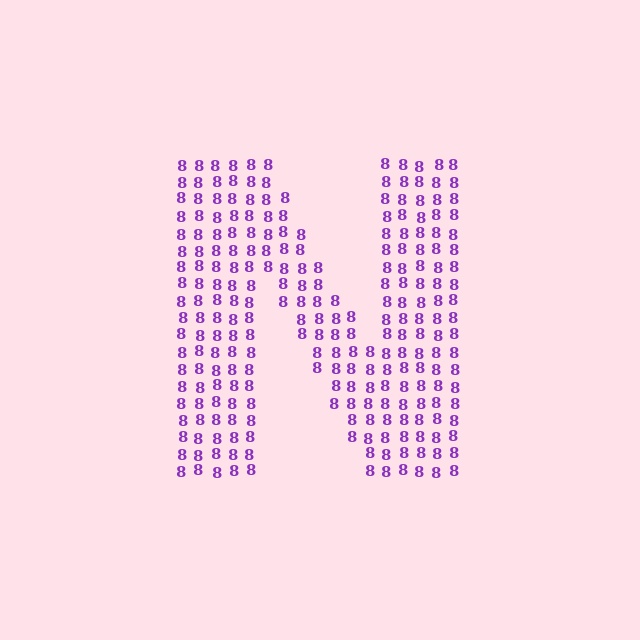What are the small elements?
The small elements are digit 8's.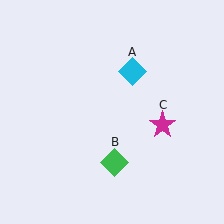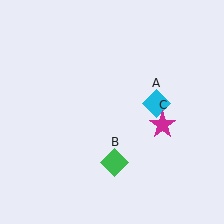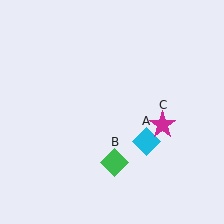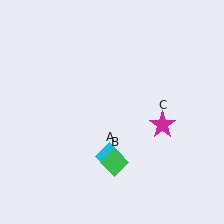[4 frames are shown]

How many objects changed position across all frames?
1 object changed position: cyan diamond (object A).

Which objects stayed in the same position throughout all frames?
Green diamond (object B) and magenta star (object C) remained stationary.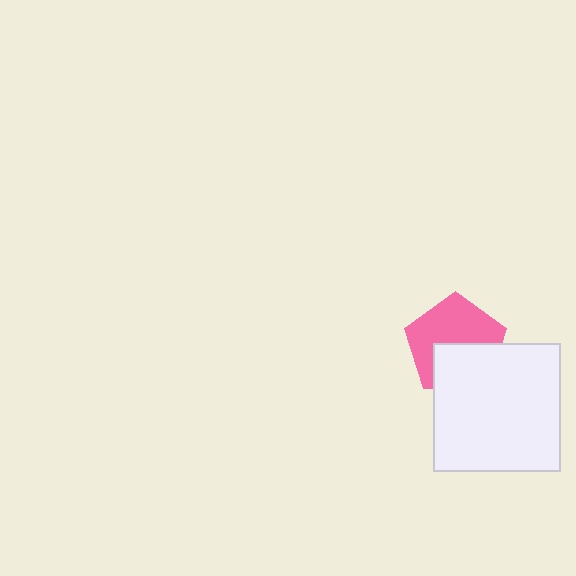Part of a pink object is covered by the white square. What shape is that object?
It is a pentagon.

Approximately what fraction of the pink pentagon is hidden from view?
Roughly 40% of the pink pentagon is hidden behind the white square.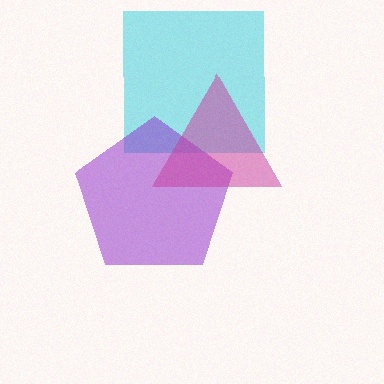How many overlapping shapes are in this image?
There are 3 overlapping shapes in the image.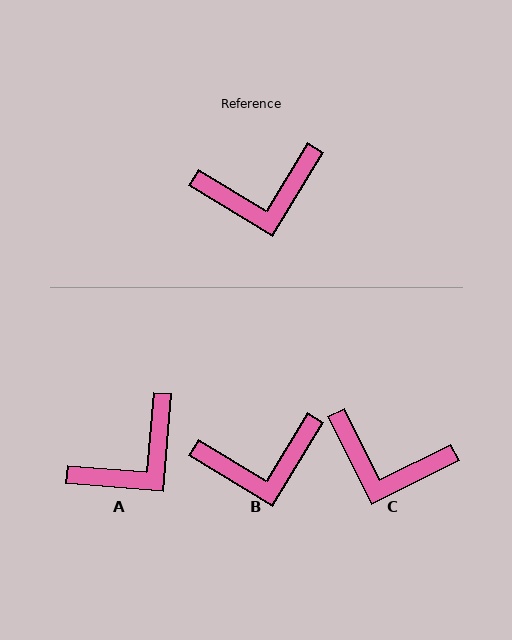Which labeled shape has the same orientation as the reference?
B.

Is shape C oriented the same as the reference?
No, it is off by about 32 degrees.